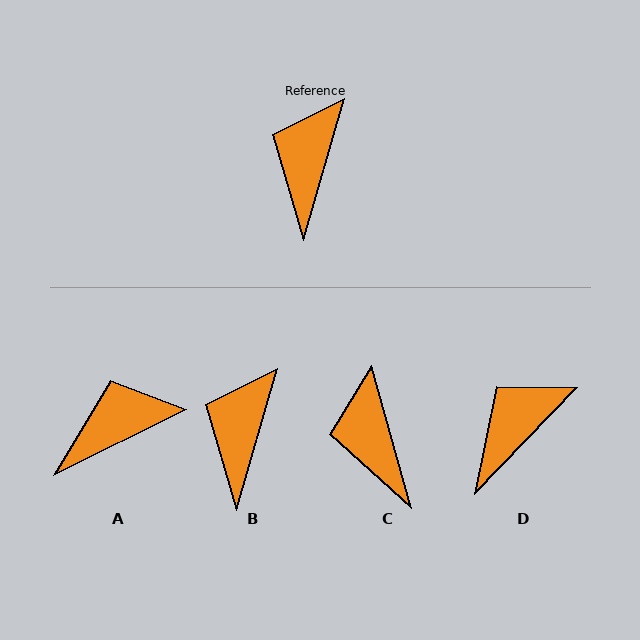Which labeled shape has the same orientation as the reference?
B.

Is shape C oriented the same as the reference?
No, it is off by about 31 degrees.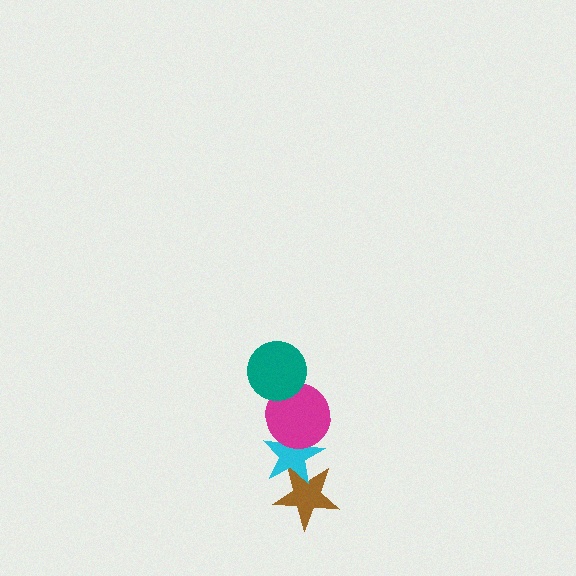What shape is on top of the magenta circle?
The teal circle is on top of the magenta circle.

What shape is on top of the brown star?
The cyan star is on top of the brown star.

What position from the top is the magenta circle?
The magenta circle is 2nd from the top.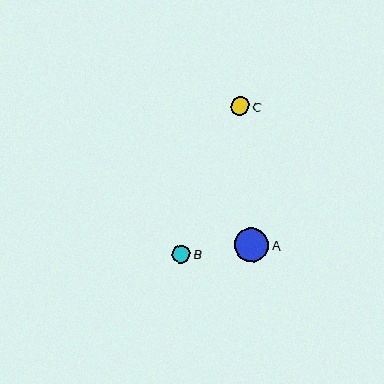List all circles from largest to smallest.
From largest to smallest: A, C, B.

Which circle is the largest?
Circle A is the largest with a size of approximately 34 pixels.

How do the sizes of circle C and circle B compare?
Circle C and circle B are approximately the same size.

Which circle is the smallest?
Circle B is the smallest with a size of approximately 18 pixels.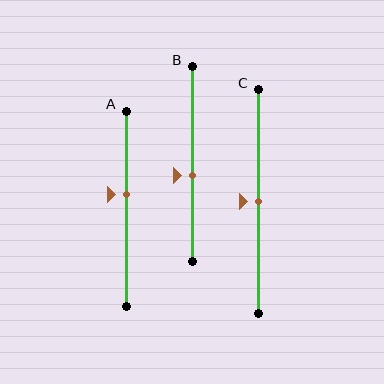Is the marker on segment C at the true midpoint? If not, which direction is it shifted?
Yes, the marker on segment C is at the true midpoint.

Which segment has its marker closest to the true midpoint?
Segment C has its marker closest to the true midpoint.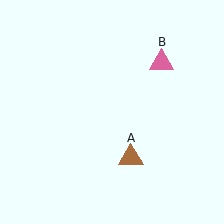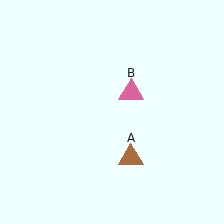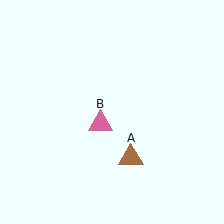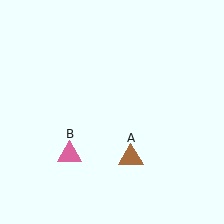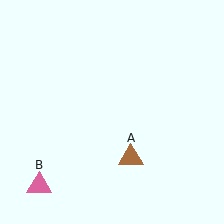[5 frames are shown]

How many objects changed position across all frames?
1 object changed position: pink triangle (object B).